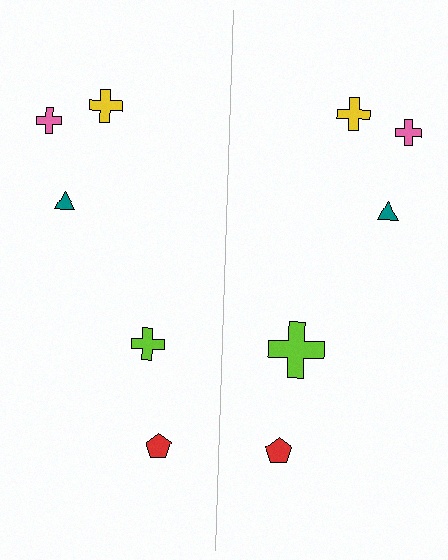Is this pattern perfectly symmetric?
No, the pattern is not perfectly symmetric. The lime cross on the right side has a different size than its mirror counterpart.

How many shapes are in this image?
There are 10 shapes in this image.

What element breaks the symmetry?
The lime cross on the right side has a different size than its mirror counterpart.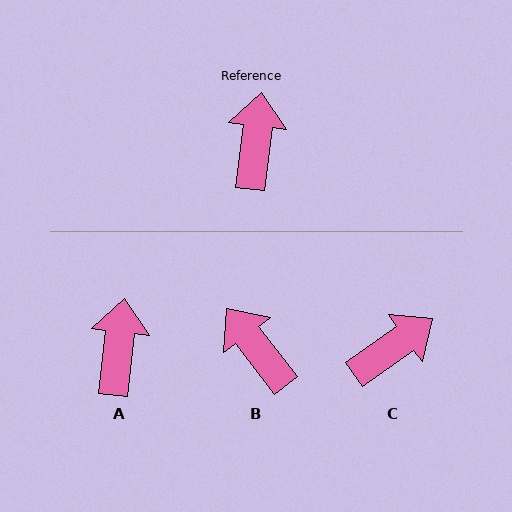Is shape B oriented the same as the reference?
No, it is off by about 44 degrees.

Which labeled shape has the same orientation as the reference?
A.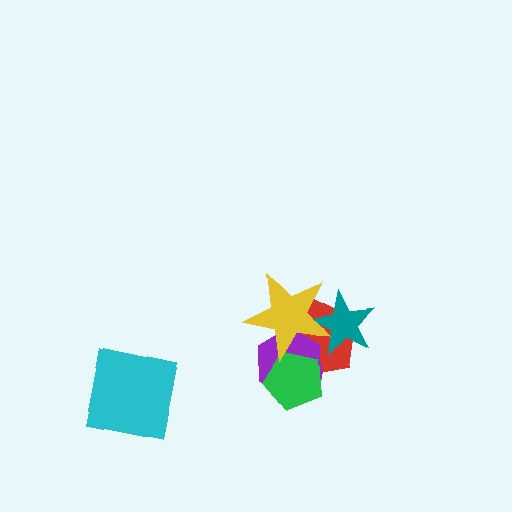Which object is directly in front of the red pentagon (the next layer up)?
The teal star is directly in front of the red pentagon.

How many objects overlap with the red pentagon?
4 objects overlap with the red pentagon.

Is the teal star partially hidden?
Yes, it is partially covered by another shape.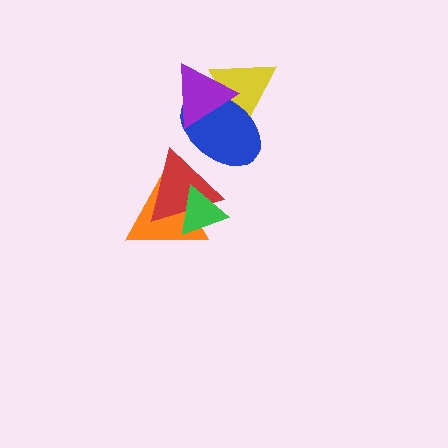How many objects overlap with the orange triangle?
2 objects overlap with the orange triangle.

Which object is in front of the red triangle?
The green triangle is in front of the red triangle.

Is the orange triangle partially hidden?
Yes, it is partially covered by another shape.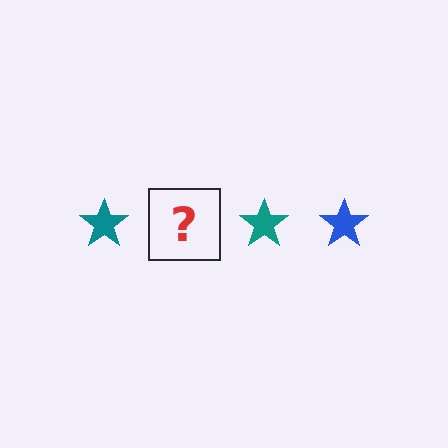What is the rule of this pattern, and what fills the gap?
The rule is that the pattern cycles through teal, blue stars. The gap should be filled with a blue star.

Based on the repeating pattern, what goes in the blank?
The blank should be a blue star.